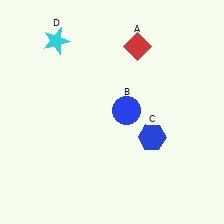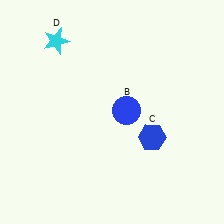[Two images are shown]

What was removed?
The red diamond (A) was removed in Image 2.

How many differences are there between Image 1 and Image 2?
There is 1 difference between the two images.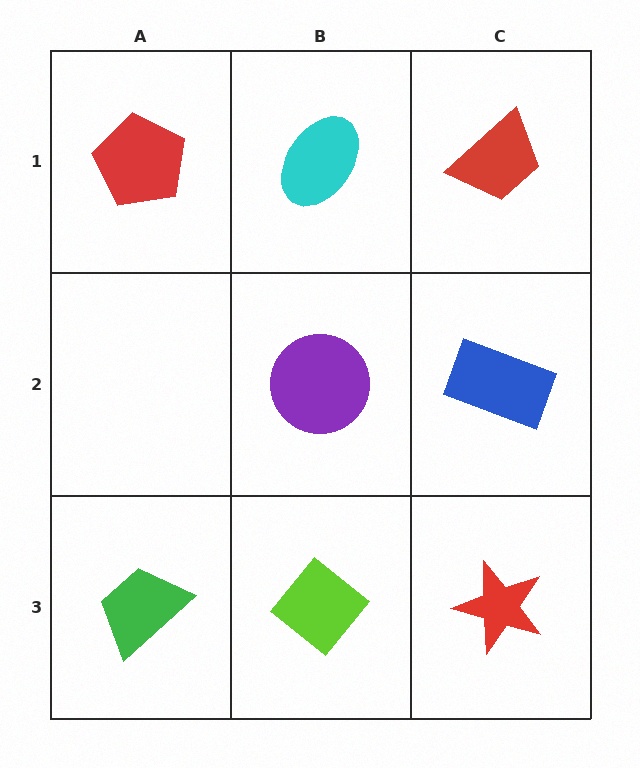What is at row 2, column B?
A purple circle.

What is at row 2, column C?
A blue rectangle.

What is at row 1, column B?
A cyan ellipse.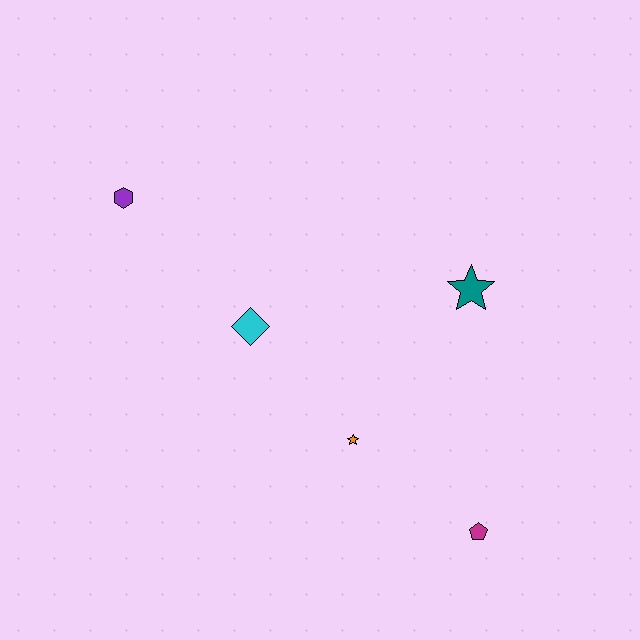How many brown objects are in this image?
There are no brown objects.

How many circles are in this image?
There are no circles.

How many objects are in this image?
There are 5 objects.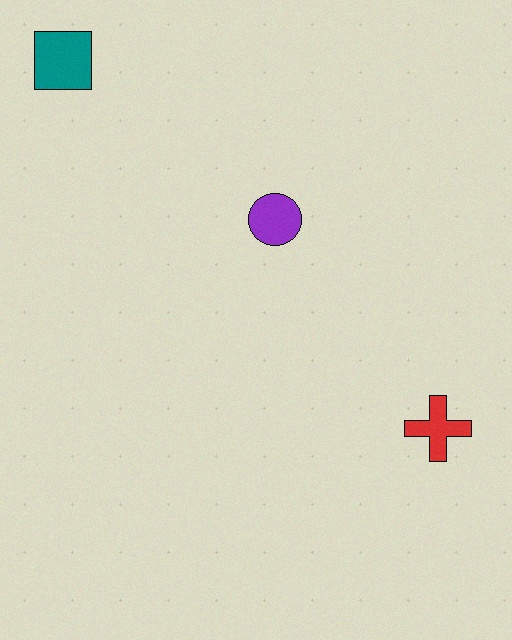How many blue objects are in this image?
There are no blue objects.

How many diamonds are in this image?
There are no diamonds.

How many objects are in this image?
There are 3 objects.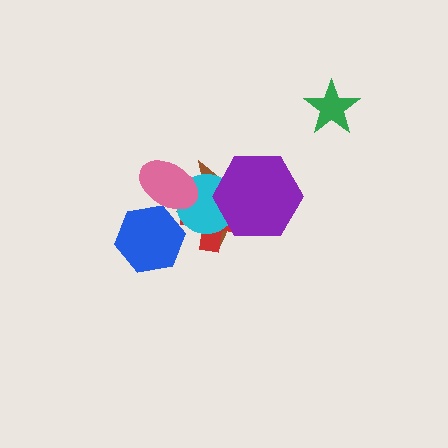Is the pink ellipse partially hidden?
No, no other shape covers it.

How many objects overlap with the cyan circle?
4 objects overlap with the cyan circle.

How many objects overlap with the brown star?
4 objects overlap with the brown star.